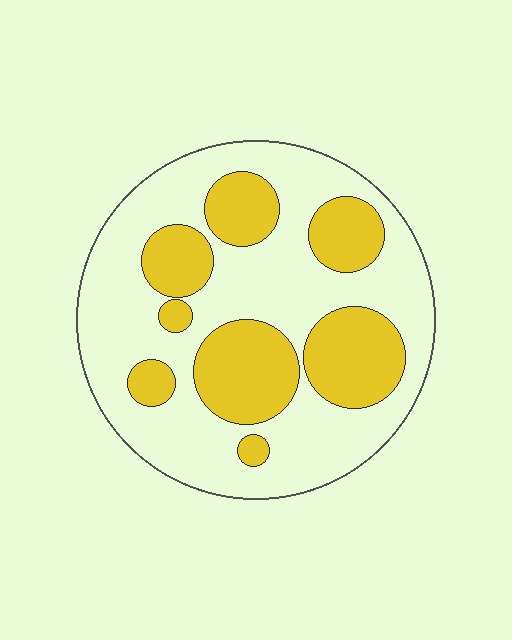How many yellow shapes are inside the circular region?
8.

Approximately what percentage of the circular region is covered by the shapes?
Approximately 35%.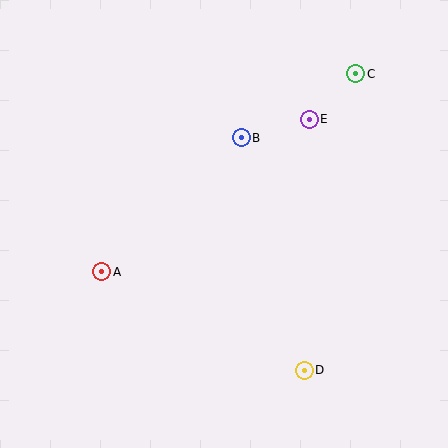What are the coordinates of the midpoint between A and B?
The midpoint between A and B is at (171, 205).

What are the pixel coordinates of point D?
Point D is at (304, 370).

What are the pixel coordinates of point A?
Point A is at (102, 272).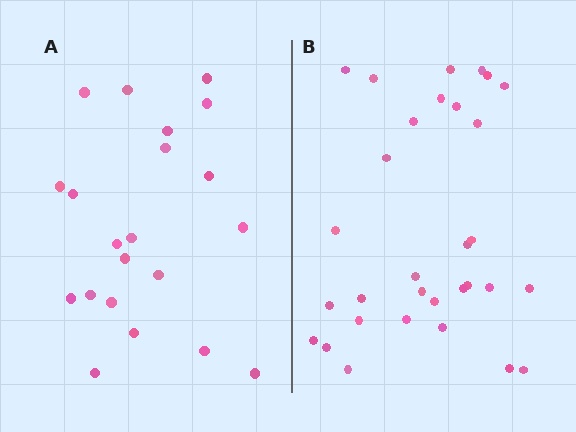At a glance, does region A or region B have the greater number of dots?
Region B (the right region) has more dots.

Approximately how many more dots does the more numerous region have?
Region B has roughly 10 or so more dots than region A.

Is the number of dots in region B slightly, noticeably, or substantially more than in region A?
Region B has substantially more. The ratio is roughly 1.5 to 1.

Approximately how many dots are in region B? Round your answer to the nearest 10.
About 30 dots. (The exact count is 31, which rounds to 30.)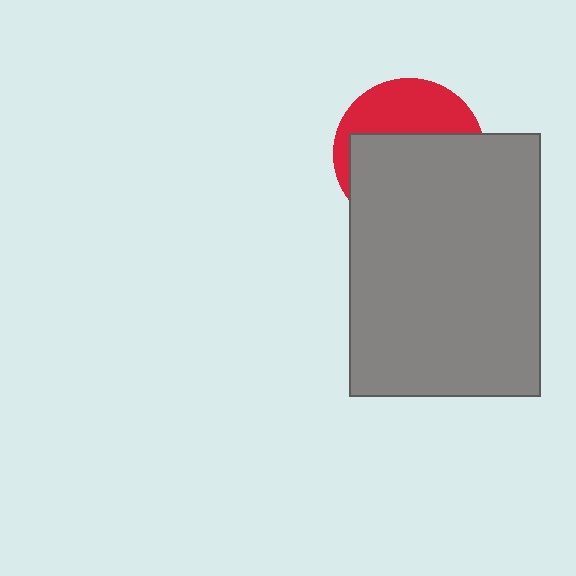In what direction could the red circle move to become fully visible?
The red circle could move up. That would shift it out from behind the gray rectangle entirely.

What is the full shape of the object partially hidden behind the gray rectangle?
The partially hidden object is a red circle.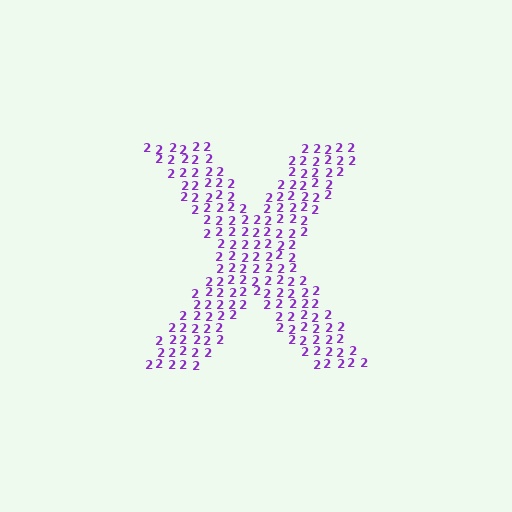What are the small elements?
The small elements are digit 2's.